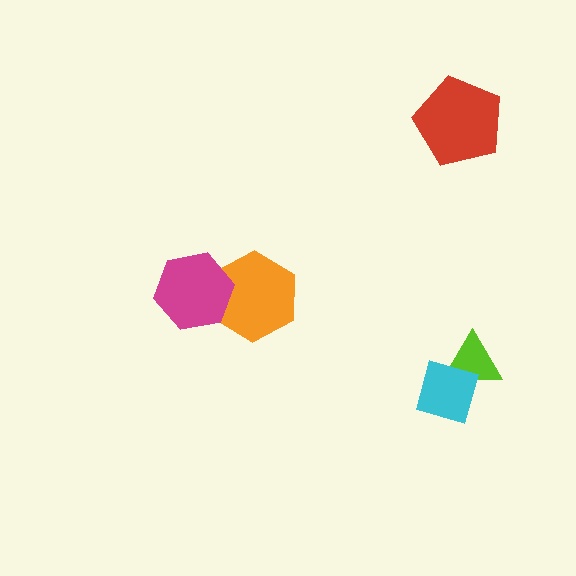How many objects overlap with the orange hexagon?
1 object overlaps with the orange hexagon.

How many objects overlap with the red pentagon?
0 objects overlap with the red pentagon.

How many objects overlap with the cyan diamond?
1 object overlaps with the cyan diamond.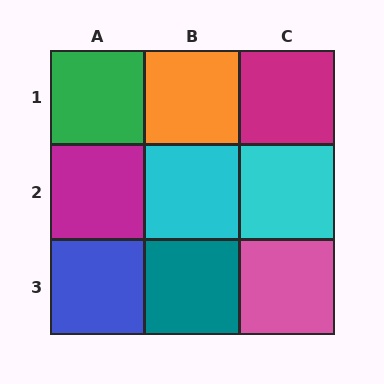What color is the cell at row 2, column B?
Cyan.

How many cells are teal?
1 cell is teal.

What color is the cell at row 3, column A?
Blue.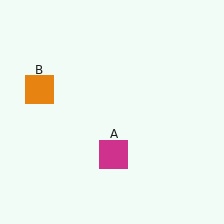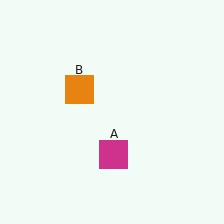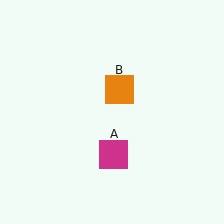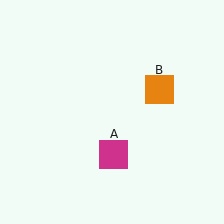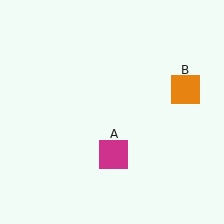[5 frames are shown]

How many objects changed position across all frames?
1 object changed position: orange square (object B).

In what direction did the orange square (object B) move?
The orange square (object B) moved right.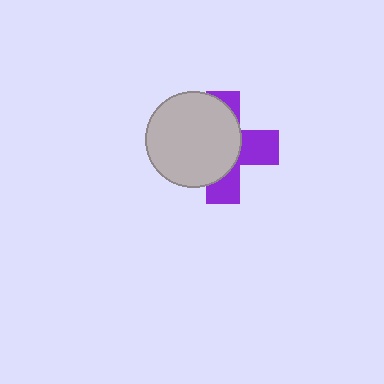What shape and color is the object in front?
The object in front is a light gray circle.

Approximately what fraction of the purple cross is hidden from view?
Roughly 59% of the purple cross is hidden behind the light gray circle.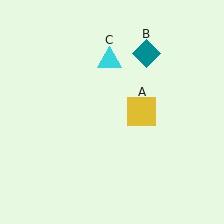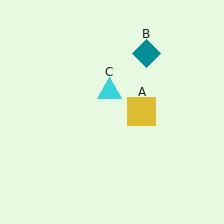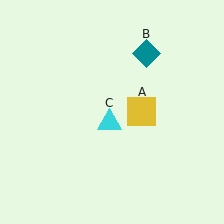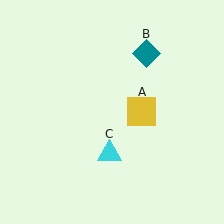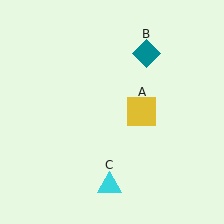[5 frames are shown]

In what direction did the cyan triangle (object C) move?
The cyan triangle (object C) moved down.